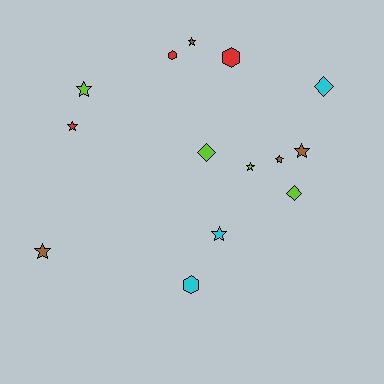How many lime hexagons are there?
There are no lime hexagons.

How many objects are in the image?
There are 14 objects.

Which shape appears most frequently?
Star, with 8 objects.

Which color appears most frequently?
Brown, with 4 objects.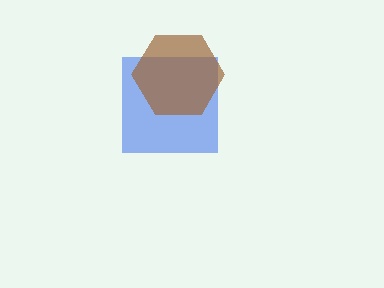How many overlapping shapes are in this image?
There are 2 overlapping shapes in the image.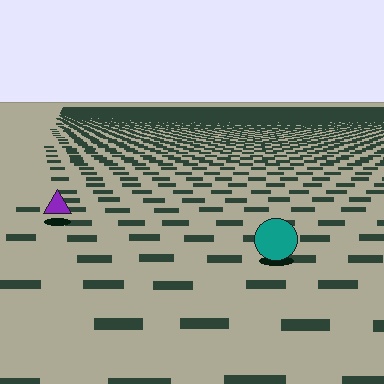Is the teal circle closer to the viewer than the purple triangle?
Yes. The teal circle is closer — you can tell from the texture gradient: the ground texture is coarser near it.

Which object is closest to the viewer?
The teal circle is closest. The texture marks near it are larger and more spread out.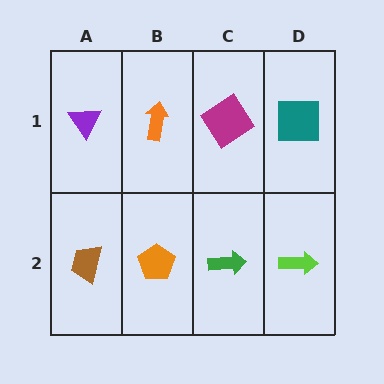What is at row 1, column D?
A teal square.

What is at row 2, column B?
An orange pentagon.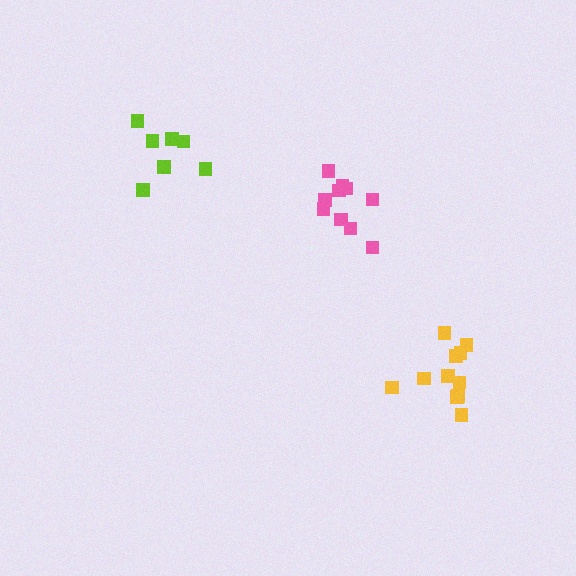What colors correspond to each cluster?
The clusters are colored: pink, yellow, lime.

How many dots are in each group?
Group 1: 10 dots, Group 2: 11 dots, Group 3: 7 dots (28 total).